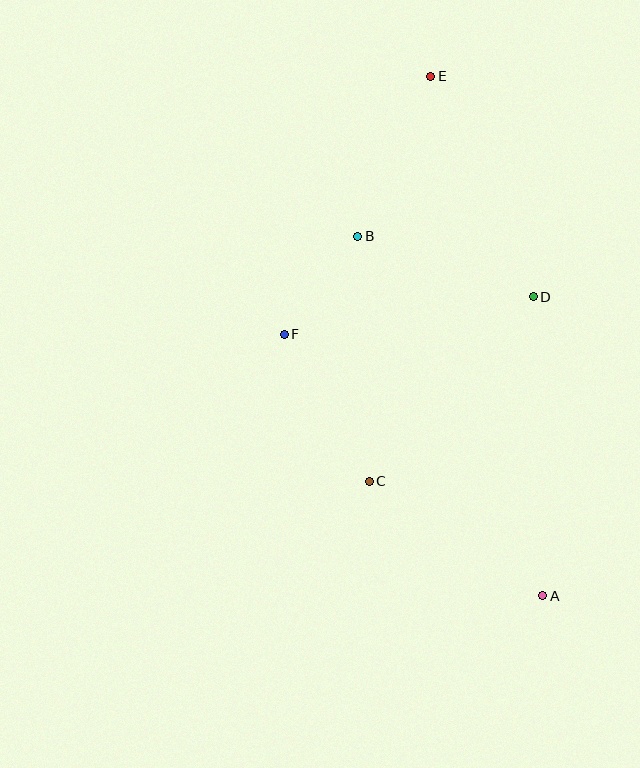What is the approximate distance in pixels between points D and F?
The distance between D and F is approximately 252 pixels.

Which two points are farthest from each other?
Points A and E are farthest from each other.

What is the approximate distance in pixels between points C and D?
The distance between C and D is approximately 247 pixels.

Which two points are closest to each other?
Points B and F are closest to each other.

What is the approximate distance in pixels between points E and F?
The distance between E and F is approximately 297 pixels.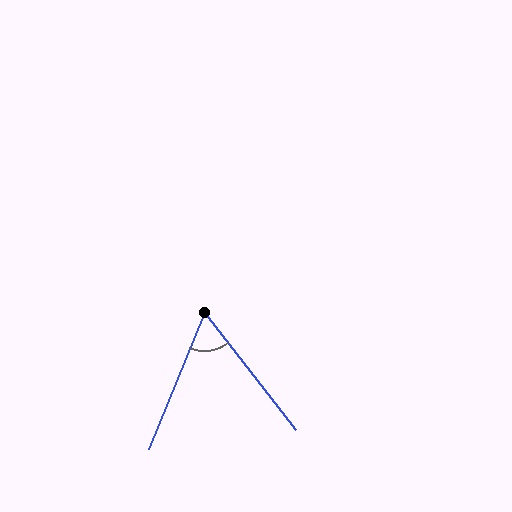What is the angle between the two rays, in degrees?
Approximately 60 degrees.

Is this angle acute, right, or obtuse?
It is acute.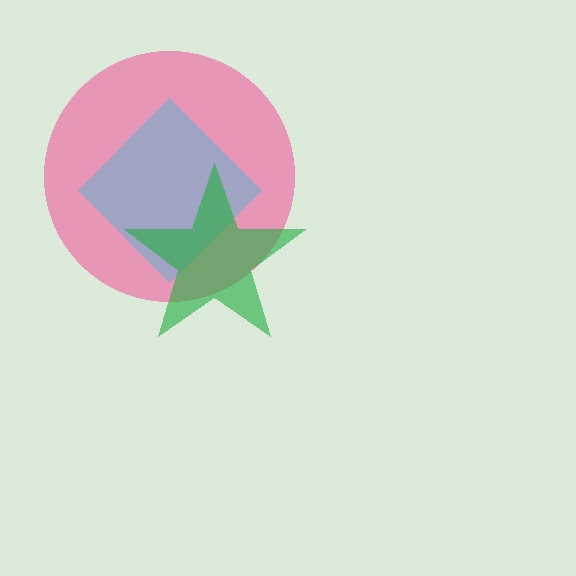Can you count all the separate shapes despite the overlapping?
Yes, there are 3 separate shapes.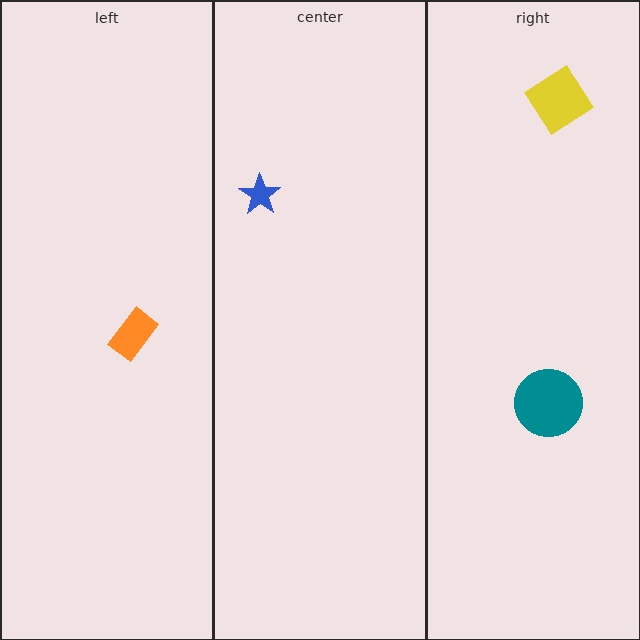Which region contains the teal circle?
The right region.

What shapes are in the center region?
The blue star.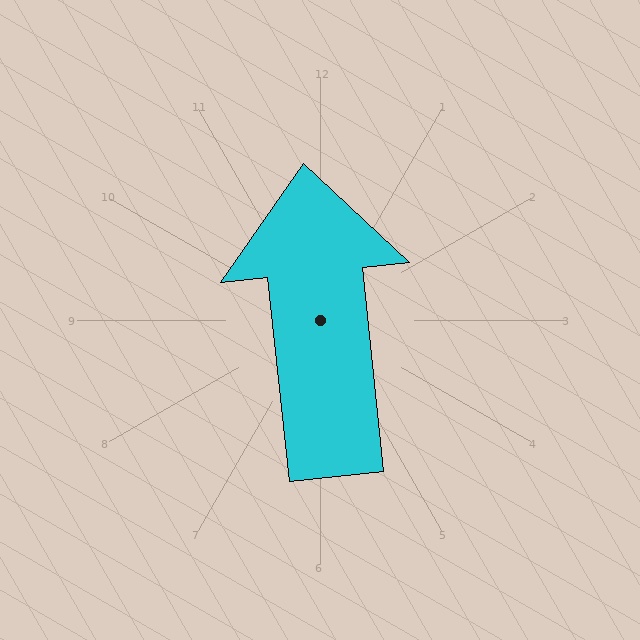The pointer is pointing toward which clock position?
Roughly 12 o'clock.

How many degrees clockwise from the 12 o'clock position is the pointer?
Approximately 354 degrees.